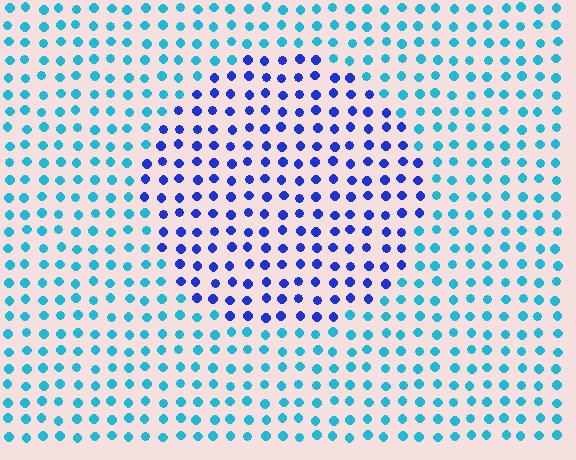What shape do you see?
I see a circle.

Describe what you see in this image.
The image is filled with small cyan elements in a uniform arrangement. A circle-shaped region is visible where the elements are tinted to a slightly different hue, forming a subtle color boundary.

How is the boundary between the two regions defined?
The boundary is defined purely by a slight shift in hue (about 45 degrees). Spacing, size, and orientation are identical on both sides.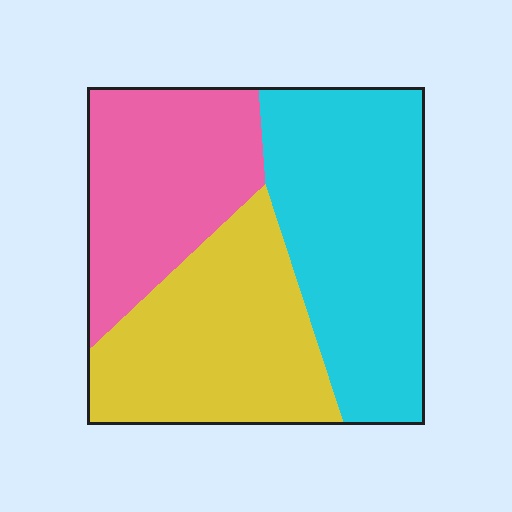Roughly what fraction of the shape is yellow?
Yellow takes up about one third (1/3) of the shape.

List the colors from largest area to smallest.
From largest to smallest: cyan, yellow, pink.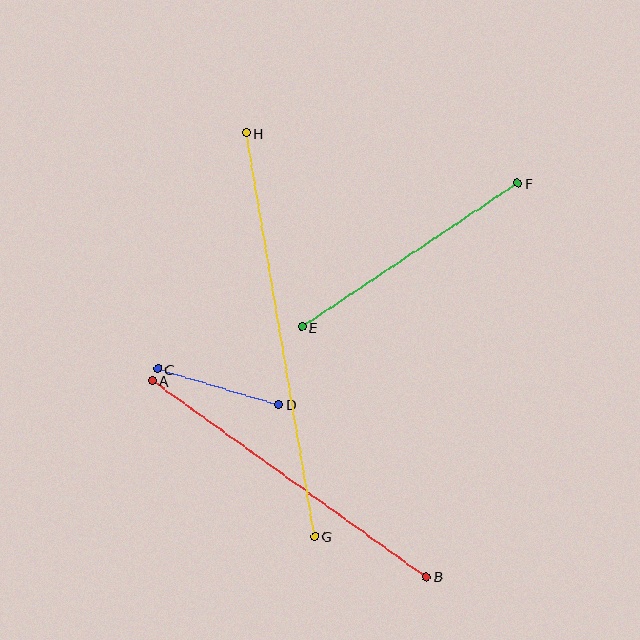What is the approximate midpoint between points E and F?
The midpoint is at approximately (410, 255) pixels.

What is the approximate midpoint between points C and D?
The midpoint is at approximately (218, 387) pixels.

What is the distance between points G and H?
The distance is approximately 409 pixels.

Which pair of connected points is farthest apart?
Points G and H are farthest apart.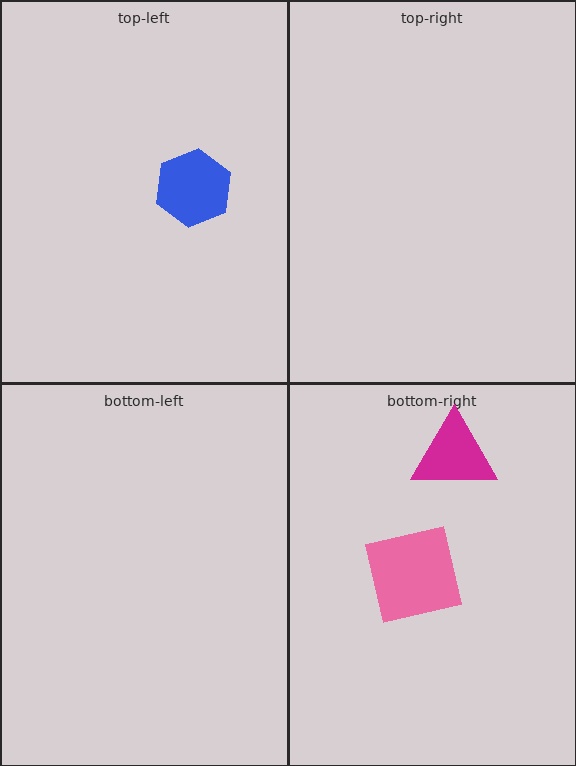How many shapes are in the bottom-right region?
2.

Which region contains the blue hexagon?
The top-left region.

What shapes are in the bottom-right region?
The magenta triangle, the pink square.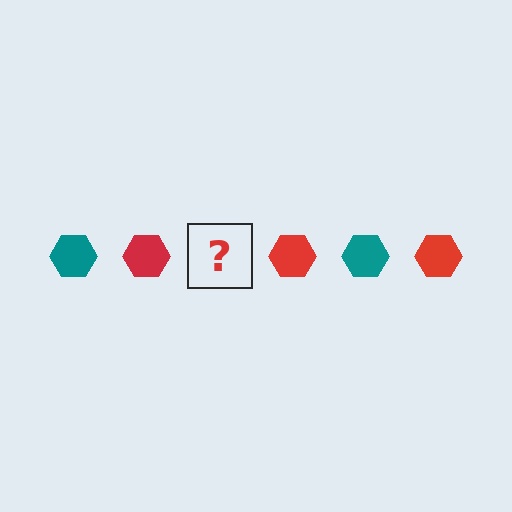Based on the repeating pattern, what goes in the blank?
The blank should be a teal hexagon.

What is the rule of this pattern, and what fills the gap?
The rule is that the pattern cycles through teal, red hexagons. The gap should be filled with a teal hexagon.